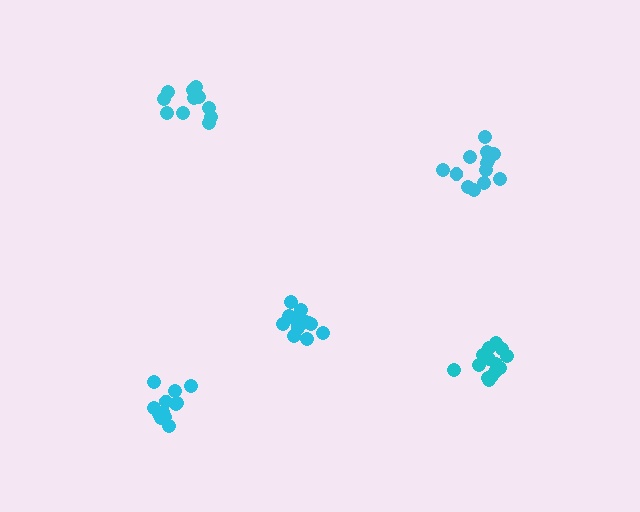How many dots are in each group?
Group 1: 13 dots, Group 2: 14 dots, Group 3: 13 dots, Group 4: 14 dots, Group 5: 11 dots (65 total).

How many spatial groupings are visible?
There are 5 spatial groupings.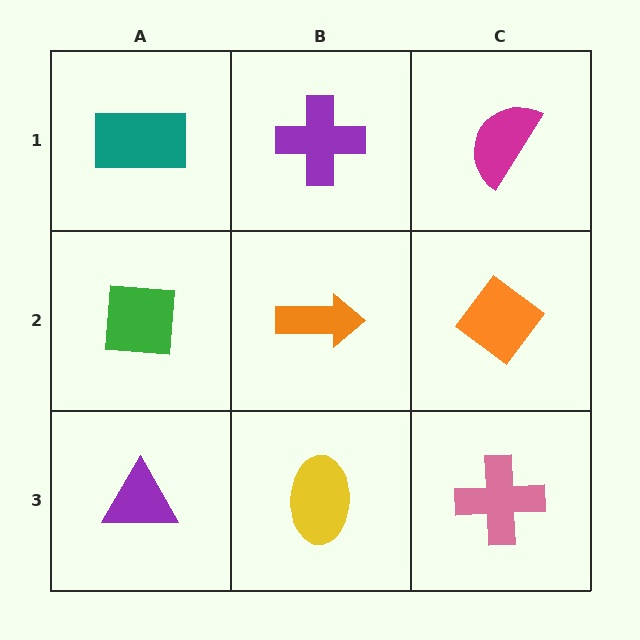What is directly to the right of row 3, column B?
A pink cross.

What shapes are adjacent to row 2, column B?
A purple cross (row 1, column B), a yellow ellipse (row 3, column B), a green square (row 2, column A), an orange diamond (row 2, column C).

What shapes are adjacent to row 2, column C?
A magenta semicircle (row 1, column C), a pink cross (row 3, column C), an orange arrow (row 2, column B).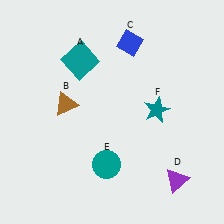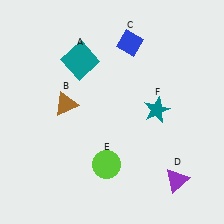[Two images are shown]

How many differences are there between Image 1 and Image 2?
There is 1 difference between the two images.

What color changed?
The circle (E) changed from teal in Image 1 to lime in Image 2.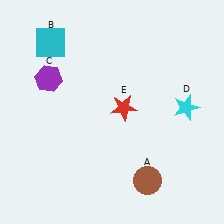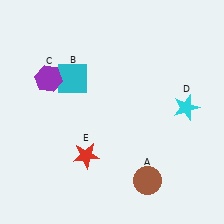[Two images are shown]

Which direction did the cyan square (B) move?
The cyan square (B) moved down.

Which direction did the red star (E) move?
The red star (E) moved down.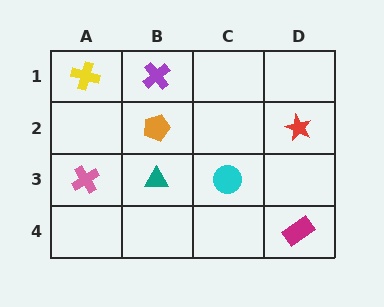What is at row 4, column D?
A magenta rectangle.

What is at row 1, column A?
A yellow cross.